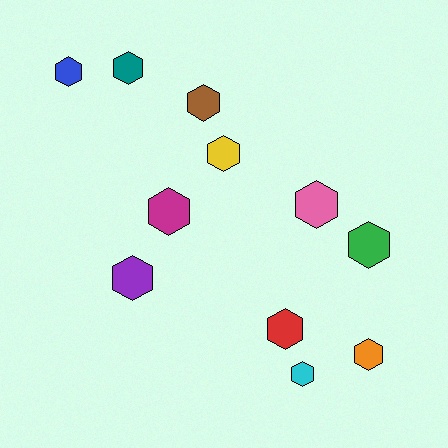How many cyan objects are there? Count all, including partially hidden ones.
There is 1 cyan object.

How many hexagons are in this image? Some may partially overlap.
There are 11 hexagons.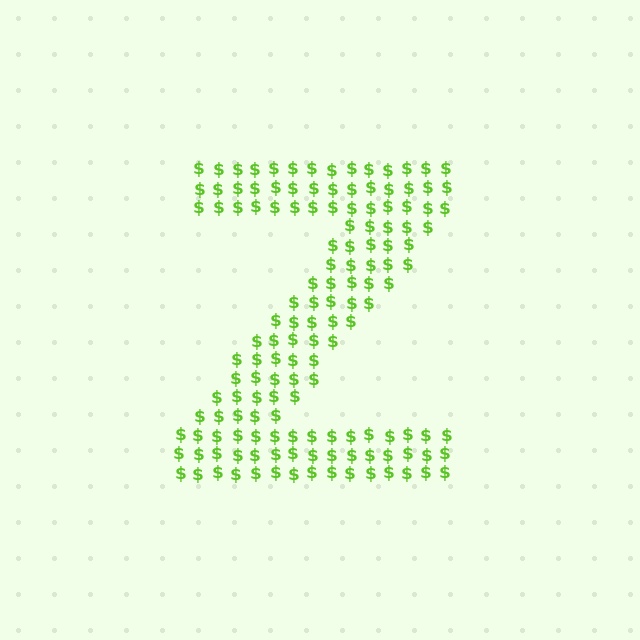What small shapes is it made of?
It is made of small dollar signs.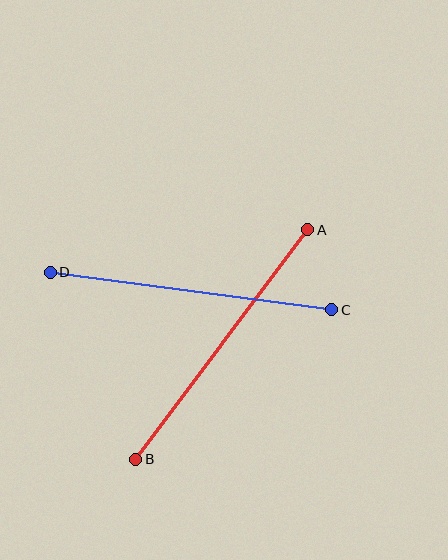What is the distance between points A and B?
The distance is approximately 287 pixels.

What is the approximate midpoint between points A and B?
The midpoint is at approximately (222, 344) pixels.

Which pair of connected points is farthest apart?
Points A and B are farthest apart.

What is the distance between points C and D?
The distance is approximately 284 pixels.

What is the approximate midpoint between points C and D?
The midpoint is at approximately (191, 291) pixels.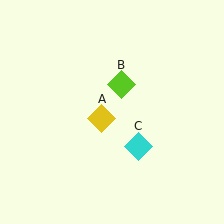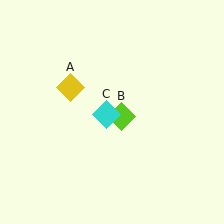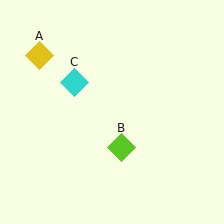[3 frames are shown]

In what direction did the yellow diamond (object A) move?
The yellow diamond (object A) moved up and to the left.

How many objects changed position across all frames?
3 objects changed position: yellow diamond (object A), lime diamond (object B), cyan diamond (object C).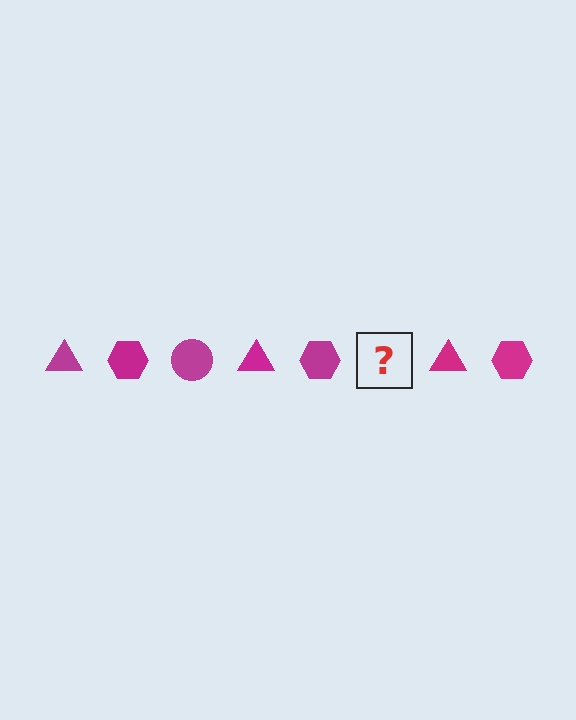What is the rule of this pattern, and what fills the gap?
The rule is that the pattern cycles through triangle, hexagon, circle shapes in magenta. The gap should be filled with a magenta circle.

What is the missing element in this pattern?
The missing element is a magenta circle.